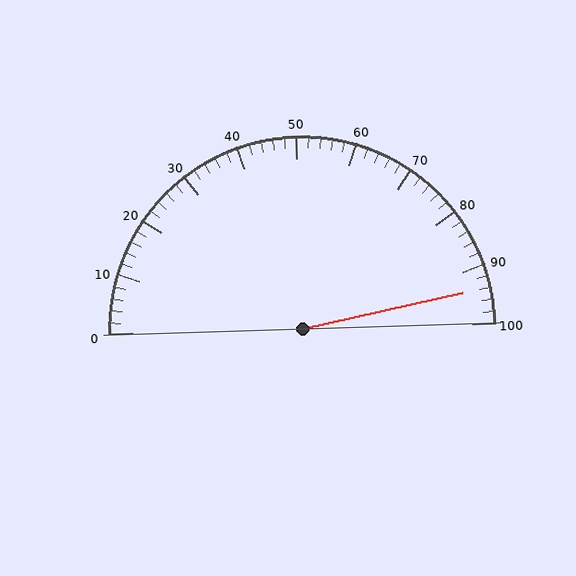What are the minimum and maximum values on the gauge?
The gauge ranges from 0 to 100.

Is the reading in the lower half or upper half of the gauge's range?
The reading is in the upper half of the range (0 to 100).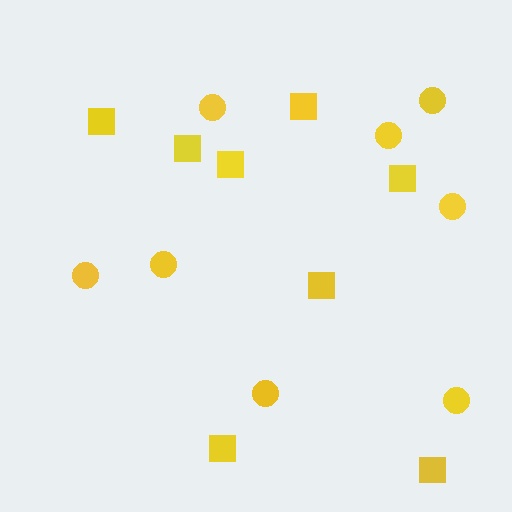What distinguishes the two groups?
There are 2 groups: one group of circles (8) and one group of squares (8).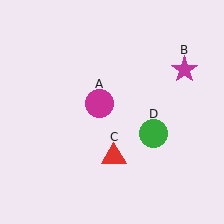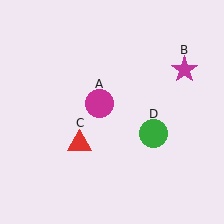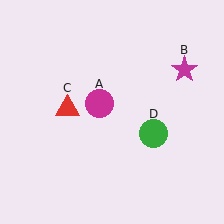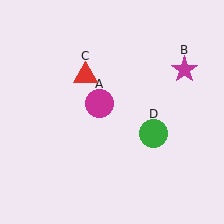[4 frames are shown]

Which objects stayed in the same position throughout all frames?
Magenta circle (object A) and magenta star (object B) and green circle (object D) remained stationary.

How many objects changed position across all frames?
1 object changed position: red triangle (object C).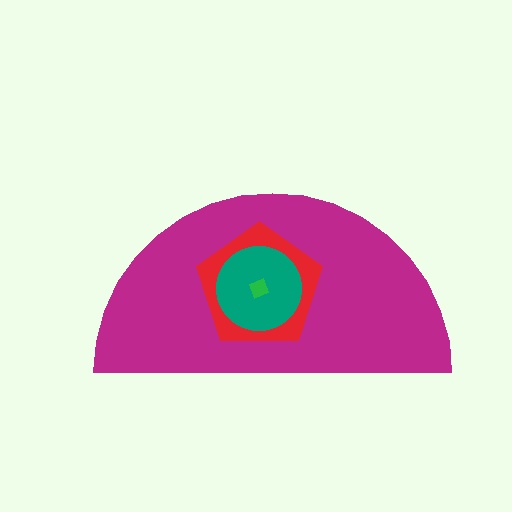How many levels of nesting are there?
4.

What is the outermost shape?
The magenta semicircle.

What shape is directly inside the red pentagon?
The teal circle.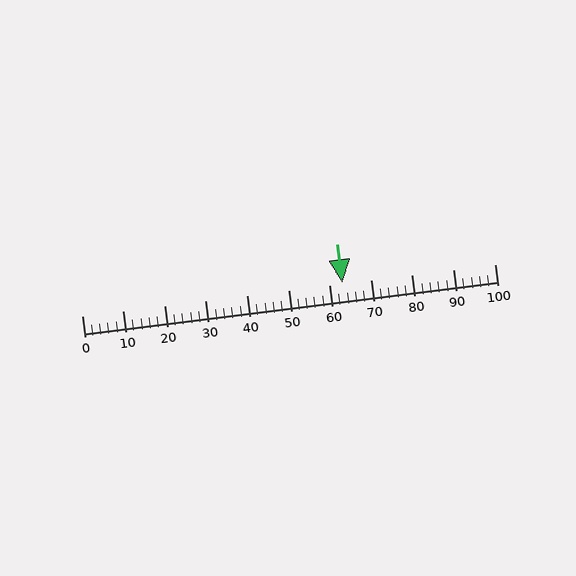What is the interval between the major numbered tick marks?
The major tick marks are spaced 10 units apart.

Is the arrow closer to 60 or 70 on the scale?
The arrow is closer to 60.